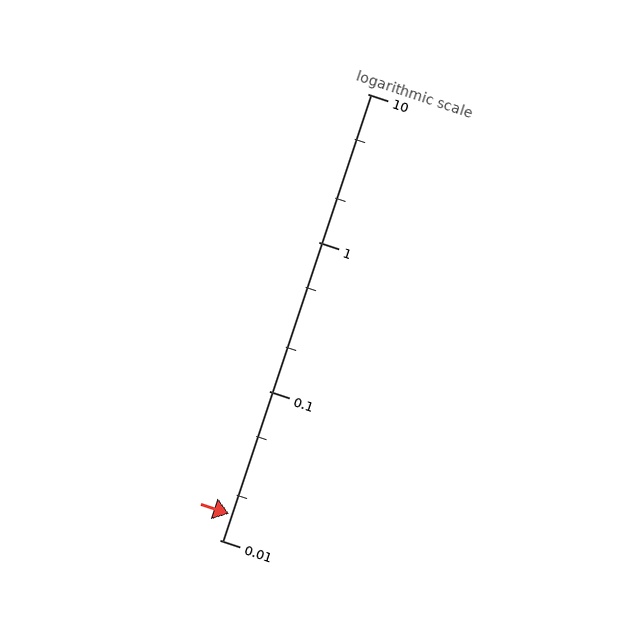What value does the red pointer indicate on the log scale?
The pointer indicates approximately 0.015.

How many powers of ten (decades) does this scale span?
The scale spans 3 decades, from 0.01 to 10.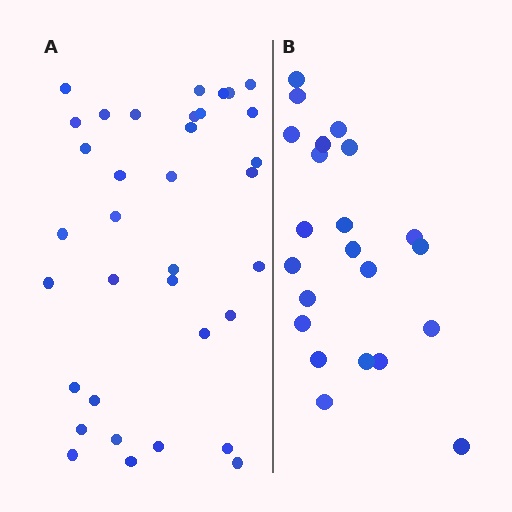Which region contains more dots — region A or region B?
Region A (the left region) has more dots.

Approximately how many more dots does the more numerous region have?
Region A has approximately 15 more dots than region B.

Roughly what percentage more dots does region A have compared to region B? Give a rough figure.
About 60% more.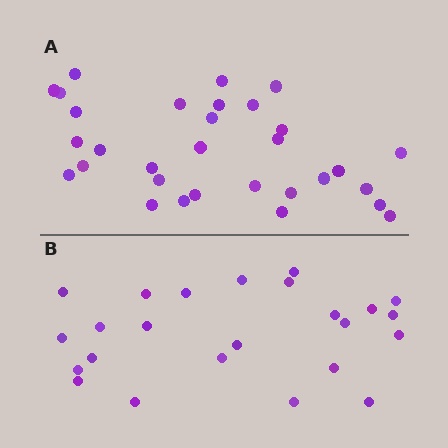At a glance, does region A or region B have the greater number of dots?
Region A (the top region) has more dots.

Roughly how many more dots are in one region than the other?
Region A has roughly 8 or so more dots than region B.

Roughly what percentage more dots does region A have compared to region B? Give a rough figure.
About 30% more.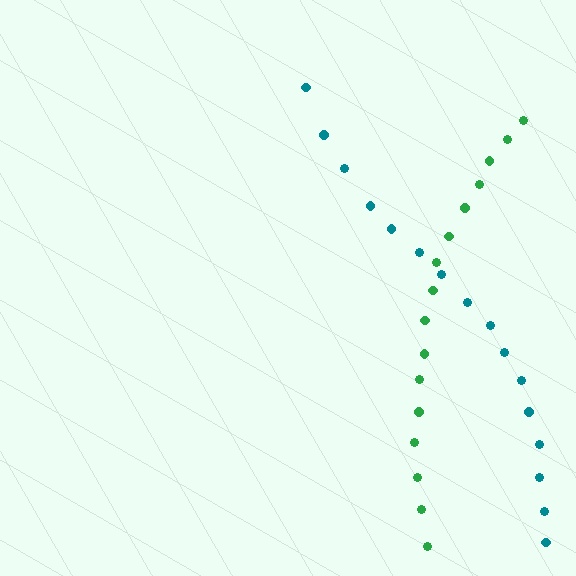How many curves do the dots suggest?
There are 2 distinct paths.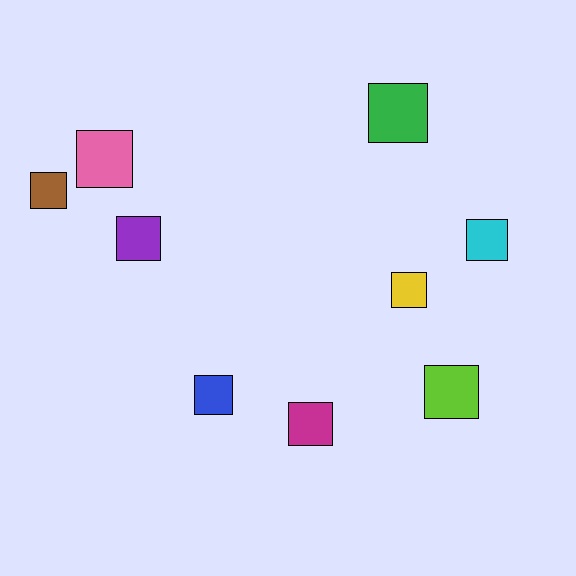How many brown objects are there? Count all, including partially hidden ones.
There is 1 brown object.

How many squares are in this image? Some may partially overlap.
There are 9 squares.